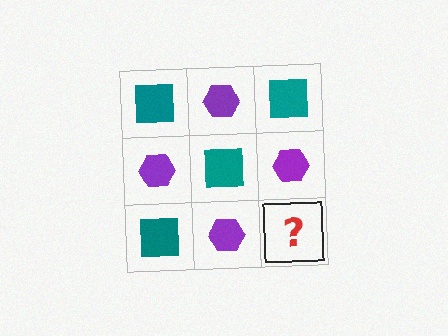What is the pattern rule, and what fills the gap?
The rule is that it alternates teal square and purple hexagon in a checkerboard pattern. The gap should be filled with a teal square.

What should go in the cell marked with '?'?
The missing cell should contain a teal square.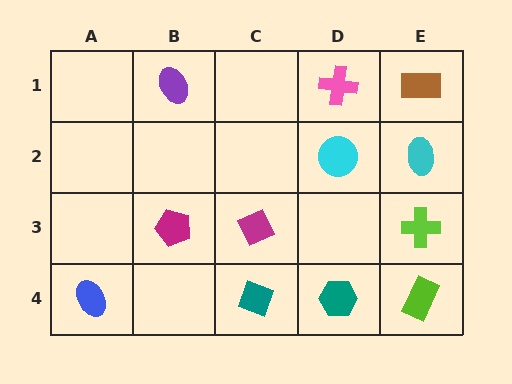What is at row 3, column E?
A lime cross.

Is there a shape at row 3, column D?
No, that cell is empty.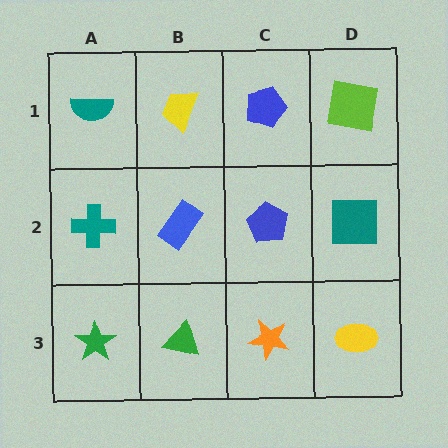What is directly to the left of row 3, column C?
A green triangle.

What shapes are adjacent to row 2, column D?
A lime square (row 1, column D), a yellow ellipse (row 3, column D), a blue pentagon (row 2, column C).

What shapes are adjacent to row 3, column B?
A blue rectangle (row 2, column B), a green star (row 3, column A), an orange star (row 3, column C).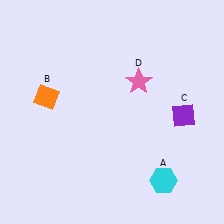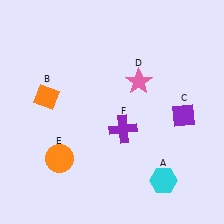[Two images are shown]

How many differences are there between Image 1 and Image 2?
There are 2 differences between the two images.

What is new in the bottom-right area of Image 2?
A purple cross (F) was added in the bottom-right area of Image 2.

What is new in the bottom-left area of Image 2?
An orange circle (E) was added in the bottom-left area of Image 2.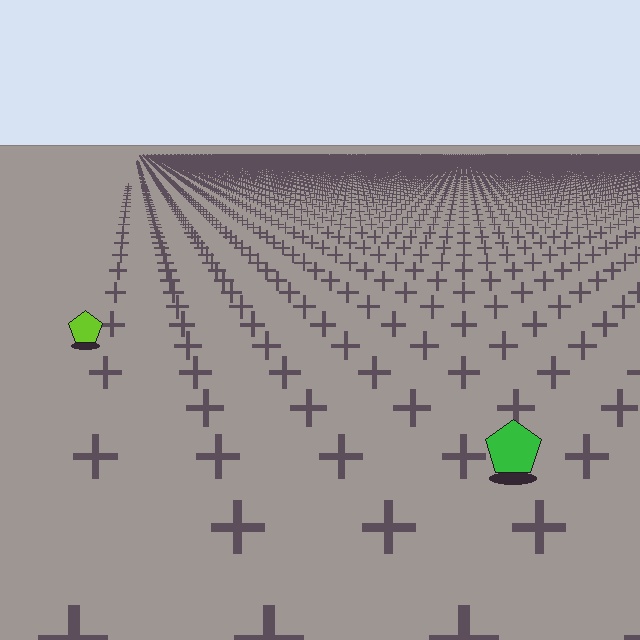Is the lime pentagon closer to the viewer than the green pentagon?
No. The green pentagon is closer — you can tell from the texture gradient: the ground texture is coarser near it.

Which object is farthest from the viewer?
The lime pentagon is farthest from the viewer. It appears smaller and the ground texture around it is denser.